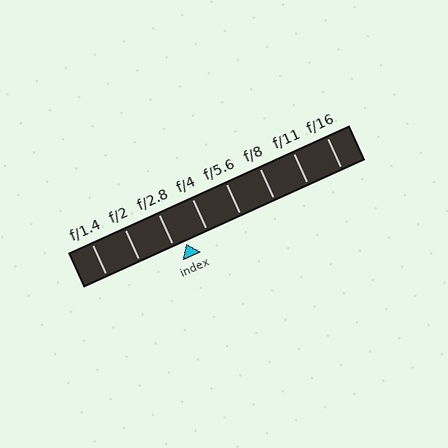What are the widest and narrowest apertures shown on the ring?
The widest aperture shown is f/1.4 and the narrowest is f/16.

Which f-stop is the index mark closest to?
The index mark is closest to f/2.8.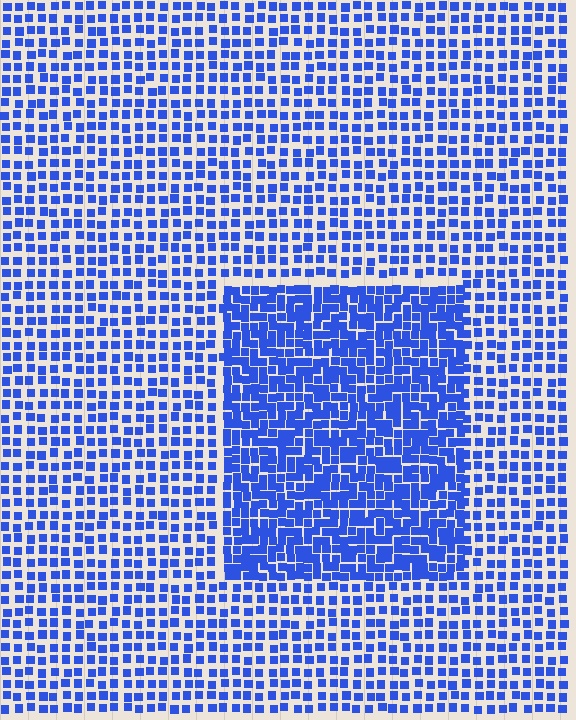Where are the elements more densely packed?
The elements are more densely packed inside the rectangle boundary.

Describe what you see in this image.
The image contains small blue elements arranged at two different densities. A rectangle-shaped region is visible where the elements are more densely packed than the surrounding area.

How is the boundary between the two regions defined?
The boundary is defined by a change in element density (approximately 1.8x ratio). All elements are the same color, size, and shape.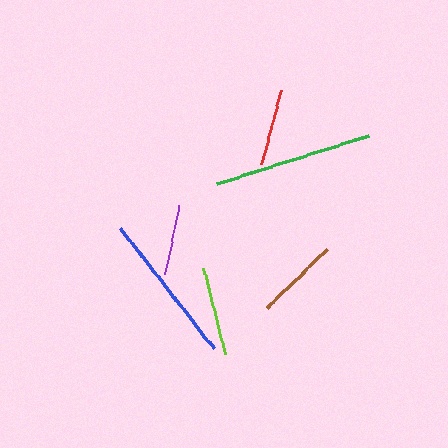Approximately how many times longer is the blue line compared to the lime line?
The blue line is approximately 1.7 times the length of the lime line.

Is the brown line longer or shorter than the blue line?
The blue line is longer than the brown line.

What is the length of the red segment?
The red segment is approximately 76 pixels long.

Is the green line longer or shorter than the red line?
The green line is longer than the red line.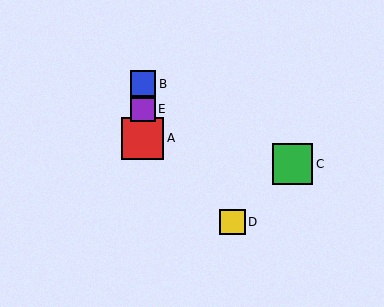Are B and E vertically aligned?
Yes, both are at x≈143.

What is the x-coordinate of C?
Object C is at x≈293.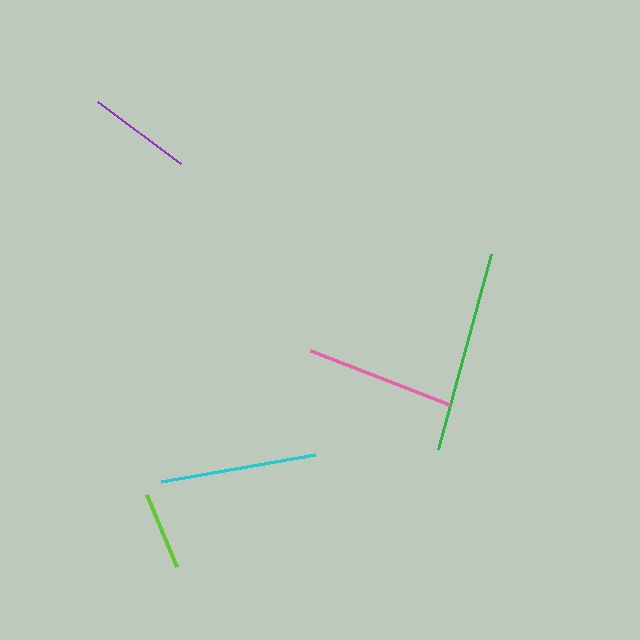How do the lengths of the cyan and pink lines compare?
The cyan and pink lines are approximately the same length.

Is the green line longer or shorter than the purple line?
The green line is longer than the purple line.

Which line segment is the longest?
The green line is the longest at approximately 202 pixels.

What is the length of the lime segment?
The lime segment is approximately 78 pixels long.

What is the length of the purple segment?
The purple segment is approximately 103 pixels long.